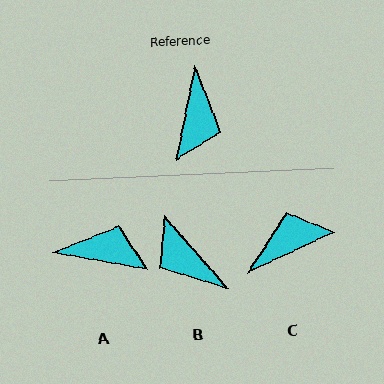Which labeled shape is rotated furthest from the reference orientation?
B, about 128 degrees away.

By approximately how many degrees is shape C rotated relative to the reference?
Approximately 126 degrees counter-clockwise.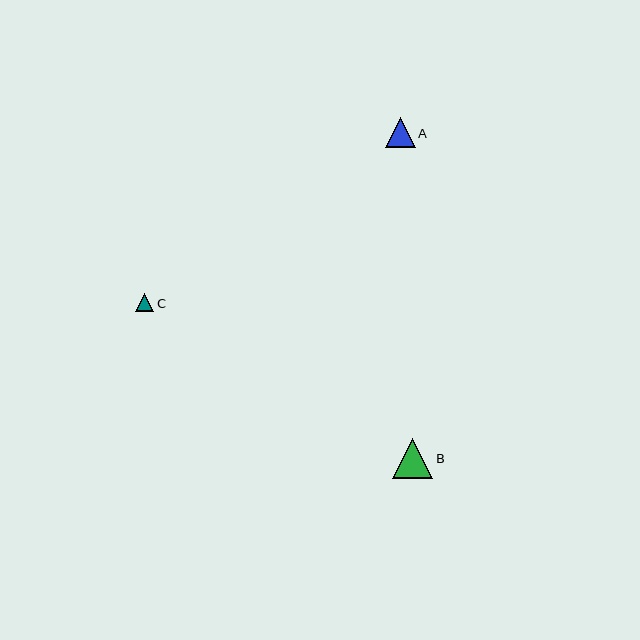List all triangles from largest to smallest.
From largest to smallest: B, A, C.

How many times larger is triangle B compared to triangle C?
Triangle B is approximately 2.2 times the size of triangle C.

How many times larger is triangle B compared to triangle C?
Triangle B is approximately 2.2 times the size of triangle C.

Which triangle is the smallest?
Triangle C is the smallest with a size of approximately 18 pixels.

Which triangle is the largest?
Triangle B is the largest with a size of approximately 40 pixels.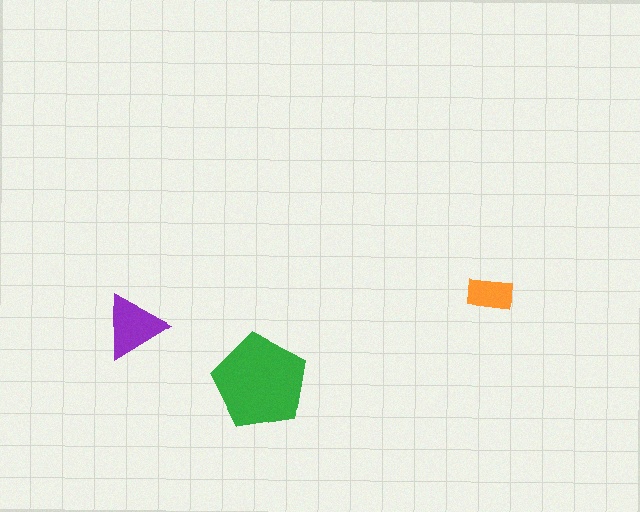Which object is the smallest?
The orange rectangle.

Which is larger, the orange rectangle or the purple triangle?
The purple triangle.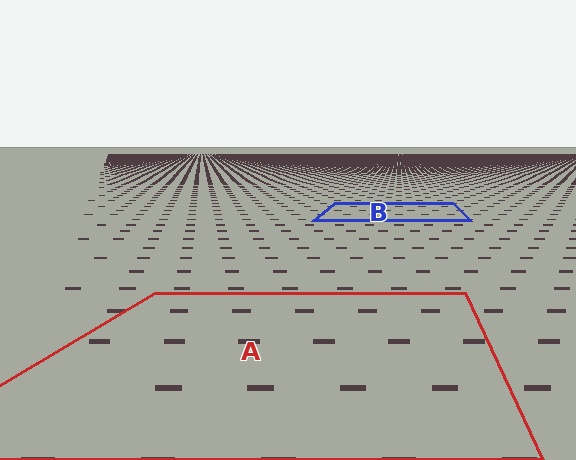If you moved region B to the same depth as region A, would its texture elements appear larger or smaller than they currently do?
They would appear larger. At a closer depth, the same texture elements are projected at a bigger on-screen size.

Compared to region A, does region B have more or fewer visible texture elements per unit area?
Region B has more texture elements per unit area — they are packed more densely because it is farther away.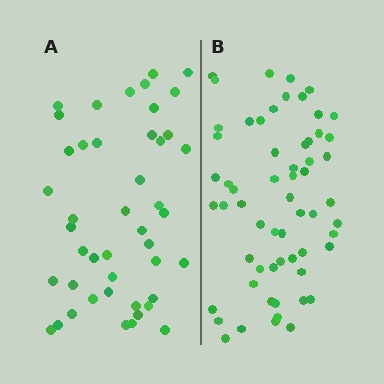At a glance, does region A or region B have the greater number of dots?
Region B (the right region) has more dots.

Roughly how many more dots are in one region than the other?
Region B has approximately 15 more dots than region A.